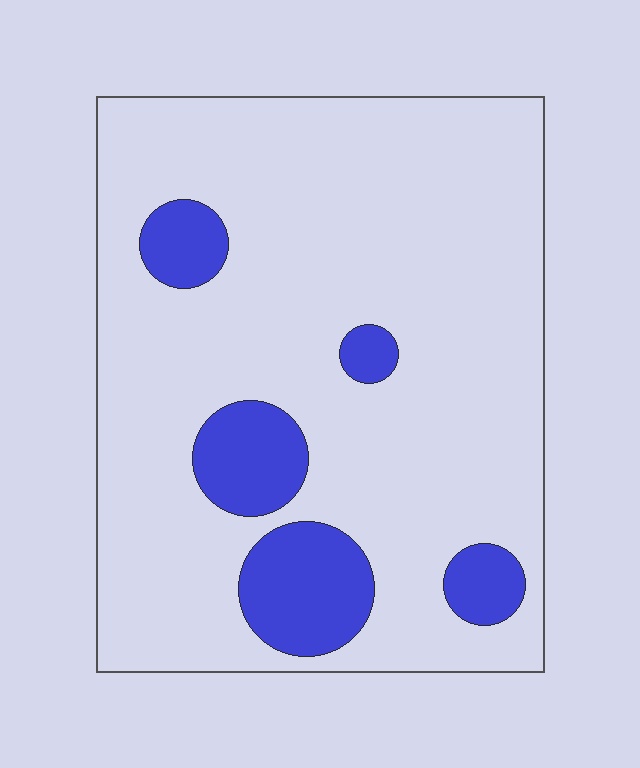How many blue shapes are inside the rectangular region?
5.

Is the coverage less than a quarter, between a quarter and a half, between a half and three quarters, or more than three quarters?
Less than a quarter.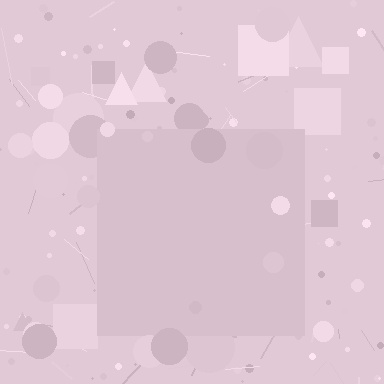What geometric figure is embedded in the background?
A square is embedded in the background.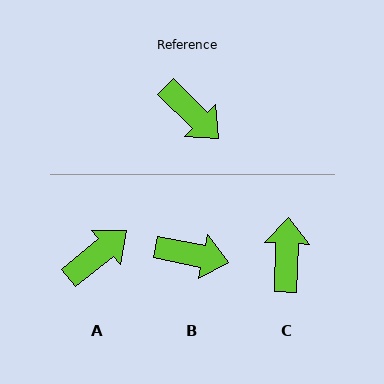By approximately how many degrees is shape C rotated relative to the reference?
Approximately 132 degrees counter-clockwise.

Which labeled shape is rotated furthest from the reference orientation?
C, about 132 degrees away.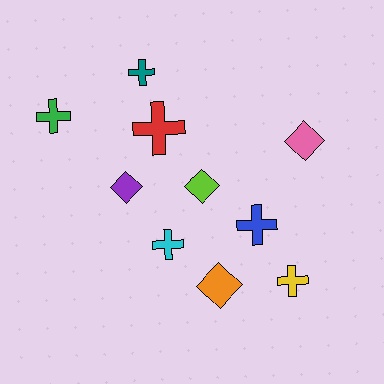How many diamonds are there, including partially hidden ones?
There are 4 diamonds.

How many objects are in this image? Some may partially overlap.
There are 10 objects.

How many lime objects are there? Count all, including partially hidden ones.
There is 1 lime object.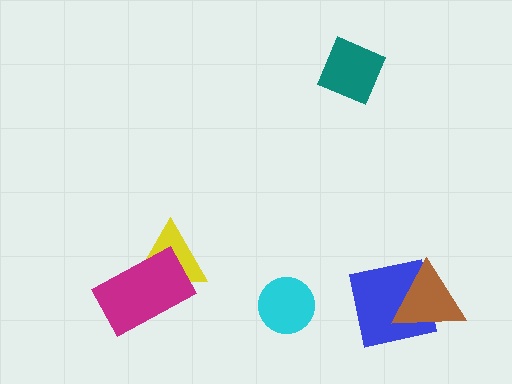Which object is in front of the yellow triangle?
The magenta rectangle is in front of the yellow triangle.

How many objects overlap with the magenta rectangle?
1 object overlaps with the magenta rectangle.